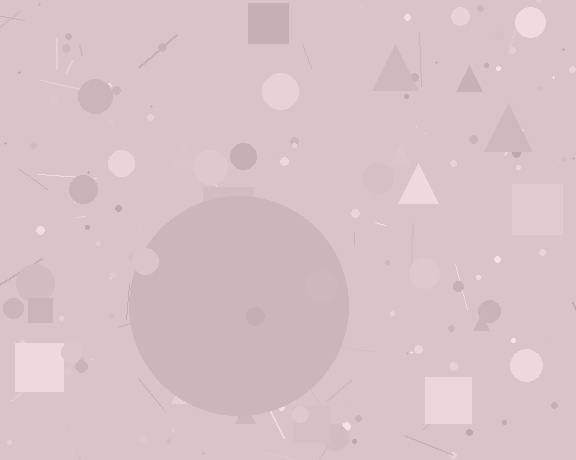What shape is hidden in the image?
A circle is hidden in the image.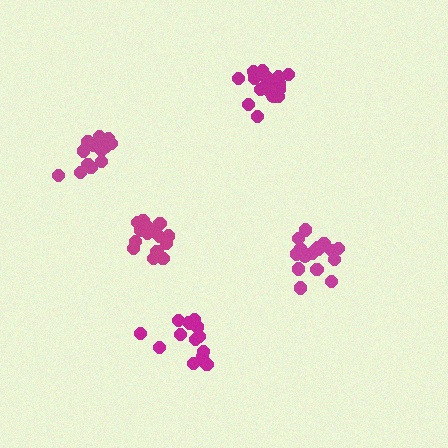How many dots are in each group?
Group 1: 17 dots, Group 2: 19 dots, Group 3: 14 dots, Group 4: 16 dots, Group 5: 14 dots (80 total).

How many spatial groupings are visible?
There are 5 spatial groupings.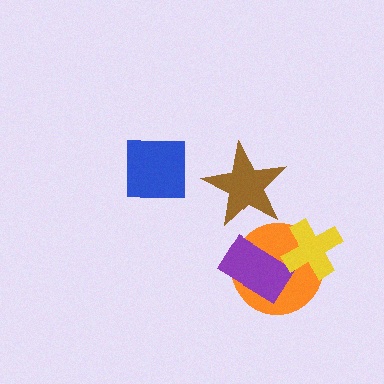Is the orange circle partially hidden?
Yes, it is partially covered by another shape.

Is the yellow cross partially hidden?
No, no other shape covers it.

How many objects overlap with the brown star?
0 objects overlap with the brown star.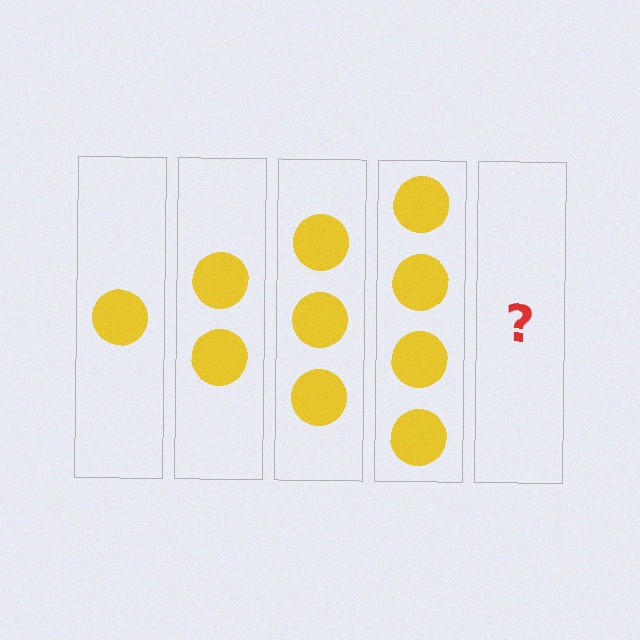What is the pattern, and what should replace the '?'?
The pattern is that each step adds one more circle. The '?' should be 5 circles.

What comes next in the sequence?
The next element should be 5 circles.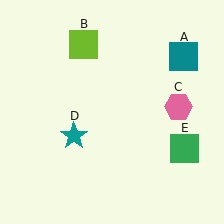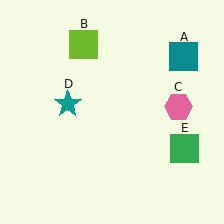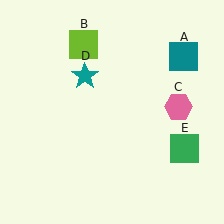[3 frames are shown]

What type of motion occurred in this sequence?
The teal star (object D) rotated clockwise around the center of the scene.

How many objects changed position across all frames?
1 object changed position: teal star (object D).